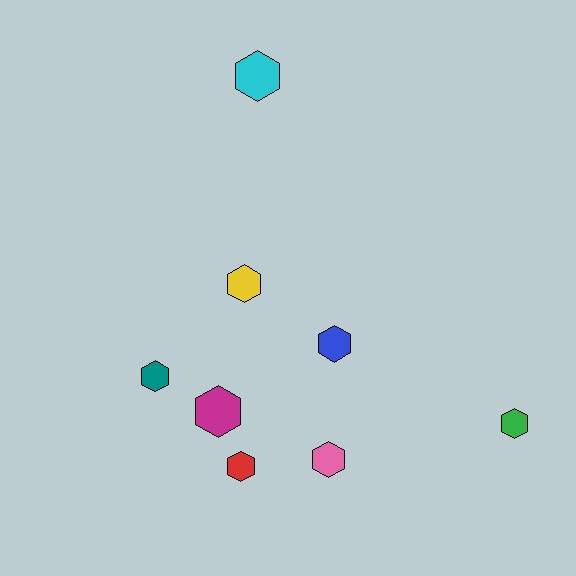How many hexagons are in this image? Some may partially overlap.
There are 8 hexagons.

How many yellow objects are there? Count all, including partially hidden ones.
There is 1 yellow object.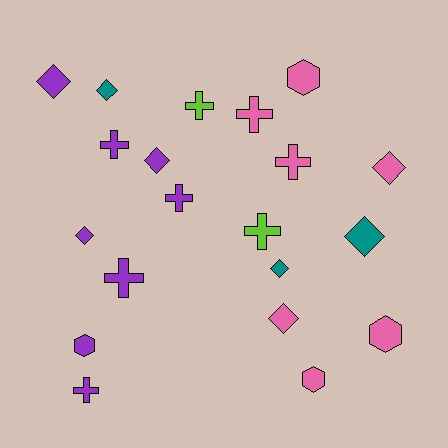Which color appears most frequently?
Purple, with 8 objects.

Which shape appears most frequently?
Diamond, with 8 objects.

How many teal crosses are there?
There are no teal crosses.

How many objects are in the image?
There are 20 objects.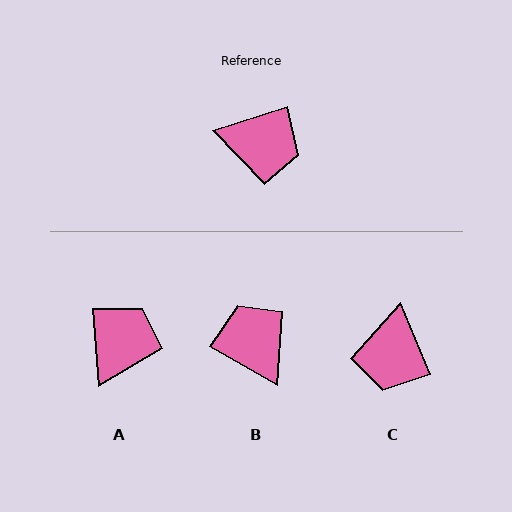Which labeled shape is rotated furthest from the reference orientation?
B, about 133 degrees away.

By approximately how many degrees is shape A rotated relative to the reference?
Approximately 77 degrees counter-clockwise.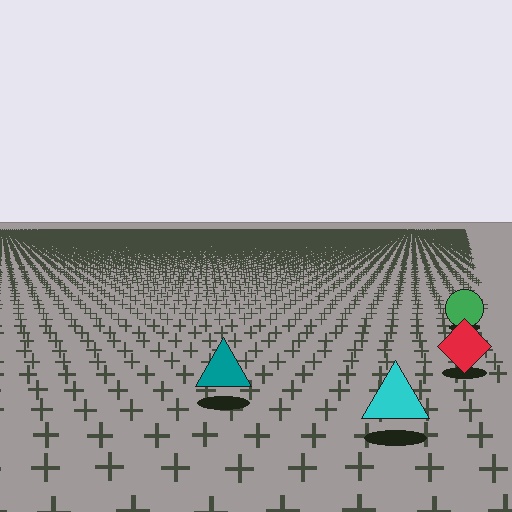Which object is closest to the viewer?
The cyan triangle is closest. The texture marks near it are larger and more spread out.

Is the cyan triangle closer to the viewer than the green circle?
Yes. The cyan triangle is closer — you can tell from the texture gradient: the ground texture is coarser near it.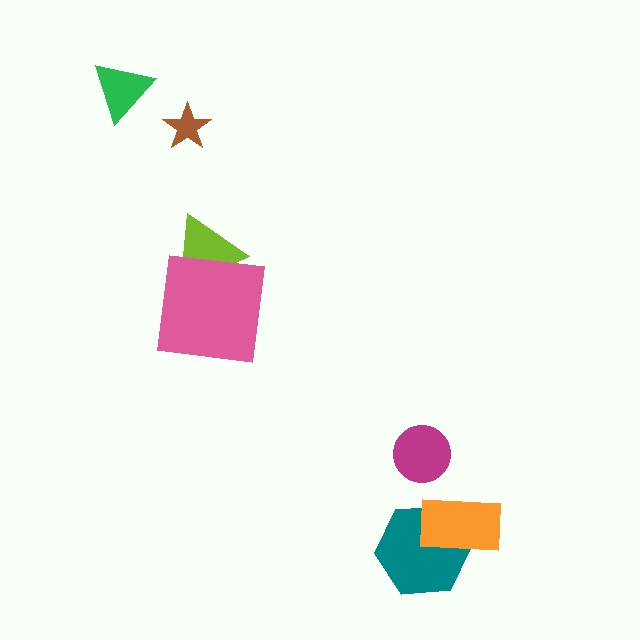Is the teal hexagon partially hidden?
Yes, it is partially covered by another shape.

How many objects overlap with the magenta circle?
0 objects overlap with the magenta circle.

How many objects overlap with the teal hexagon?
1 object overlaps with the teal hexagon.